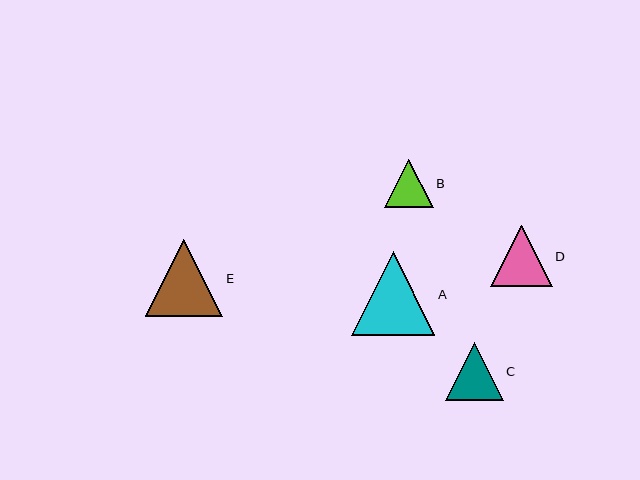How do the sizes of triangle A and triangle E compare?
Triangle A and triangle E are approximately the same size.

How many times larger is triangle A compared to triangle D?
Triangle A is approximately 1.4 times the size of triangle D.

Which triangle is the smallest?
Triangle B is the smallest with a size of approximately 49 pixels.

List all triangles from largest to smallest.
From largest to smallest: A, E, D, C, B.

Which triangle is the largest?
Triangle A is the largest with a size of approximately 84 pixels.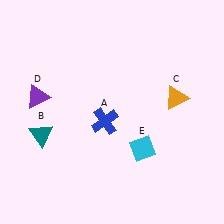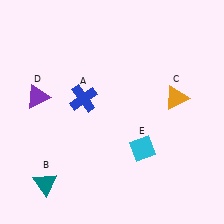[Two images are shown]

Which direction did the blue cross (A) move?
The blue cross (A) moved up.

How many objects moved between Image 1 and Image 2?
2 objects moved between the two images.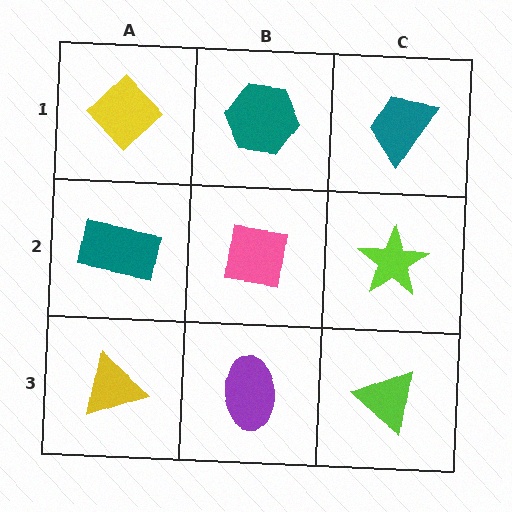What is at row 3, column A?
A yellow triangle.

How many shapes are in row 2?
3 shapes.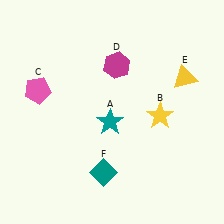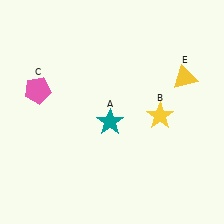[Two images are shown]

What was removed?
The magenta hexagon (D), the teal diamond (F) were removed in Image 2.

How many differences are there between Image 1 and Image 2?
There are 2 differences between the two images.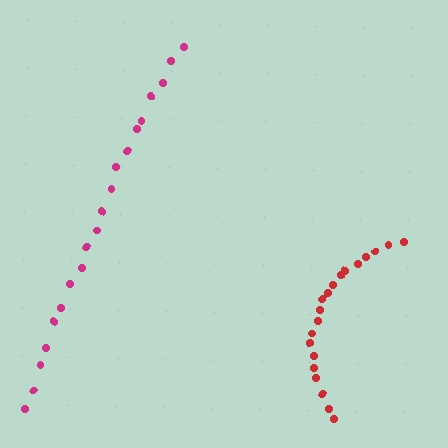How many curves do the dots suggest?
There are 2 distinct paths.